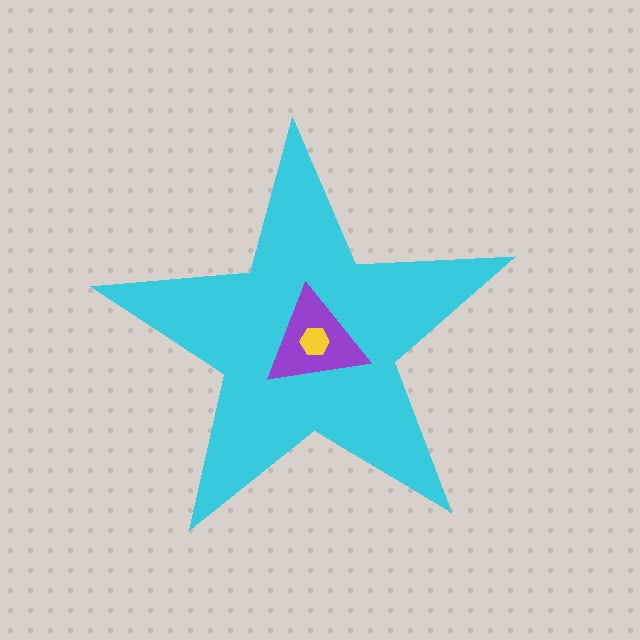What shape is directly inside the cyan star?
The purple triangle.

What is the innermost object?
The yellow hexagon.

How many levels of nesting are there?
3.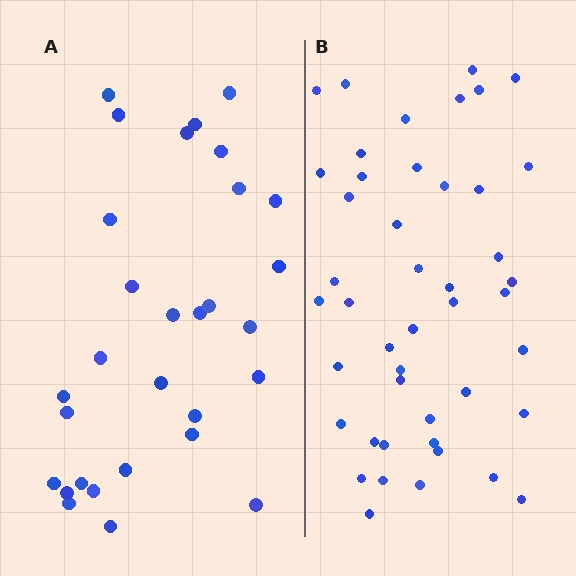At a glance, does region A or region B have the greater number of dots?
Region B (the right region) has more dots.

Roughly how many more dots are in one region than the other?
Region B has approximately 15 more dots than region A.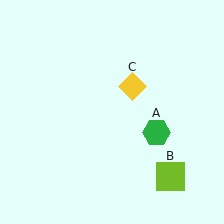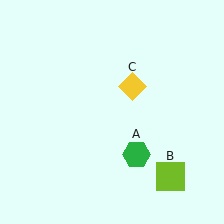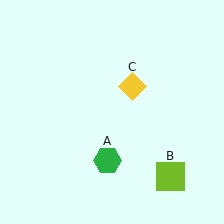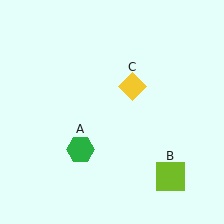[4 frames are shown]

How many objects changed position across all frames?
1 object changed position: green hexagon (object A).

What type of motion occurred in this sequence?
The green hexagon (object A) rotated clockwise around the center of the scene.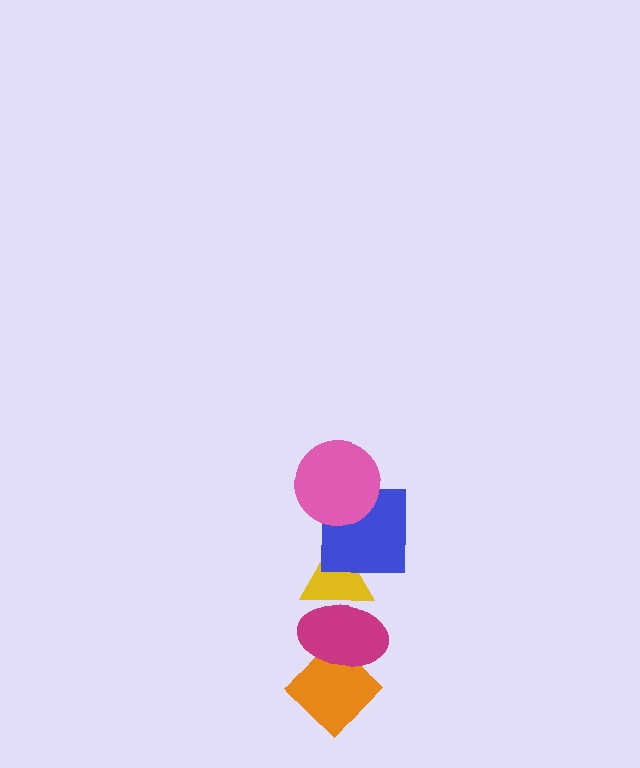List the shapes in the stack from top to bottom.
From top to bottom: the pink circle, the blue square, the yellow triangle, the magenta ellipse, the orange diamond.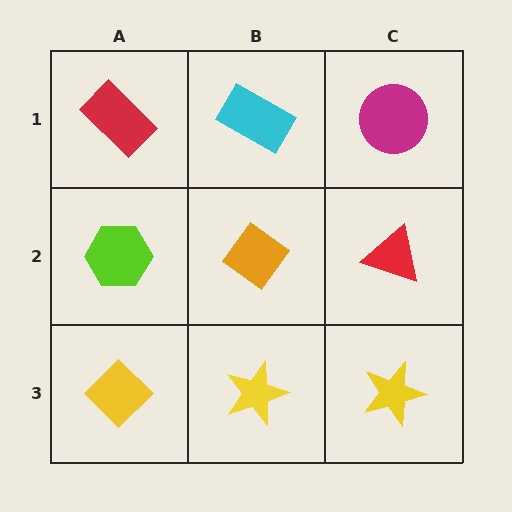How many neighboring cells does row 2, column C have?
3.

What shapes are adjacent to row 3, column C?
A red triangle (row 2, column C), a yellow star (row 3, column B).